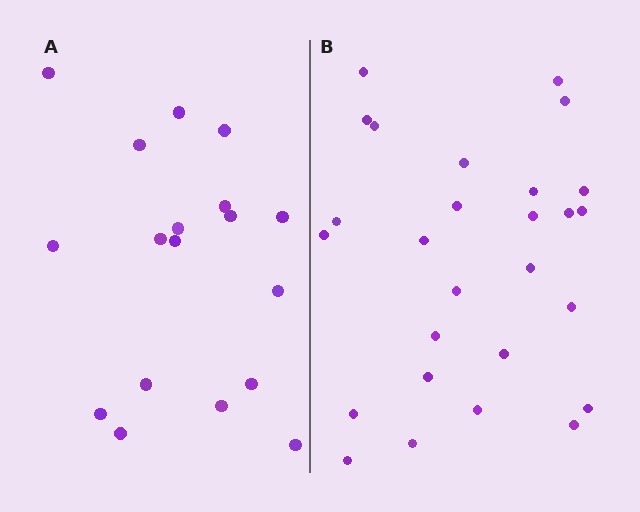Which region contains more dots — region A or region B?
Region B (the right region) has more dots.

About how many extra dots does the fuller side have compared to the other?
Region B has roughly 8 or so more dots than region A.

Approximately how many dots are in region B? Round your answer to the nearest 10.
About 30 dots. (The exact count is 27, which rounds to 30.)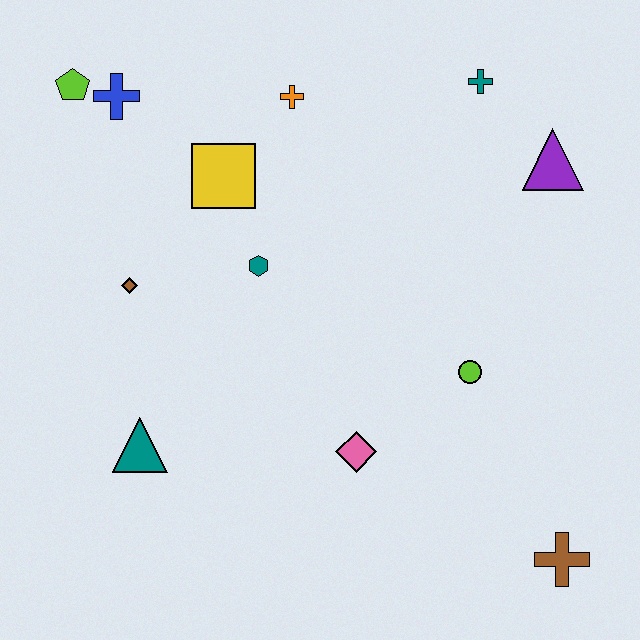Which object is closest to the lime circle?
The pink diamond is closest to the lime circle.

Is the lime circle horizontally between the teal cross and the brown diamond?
Yes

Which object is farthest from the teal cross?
The teal triangle is farthest from the teal cross.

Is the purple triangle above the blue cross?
No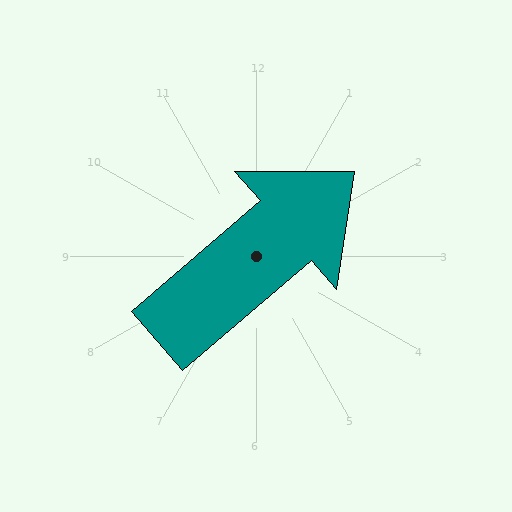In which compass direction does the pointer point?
Northeast.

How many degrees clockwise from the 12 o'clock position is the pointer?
Approximately 49 degrees.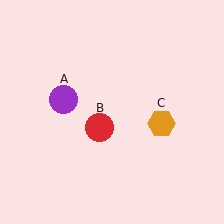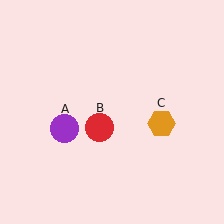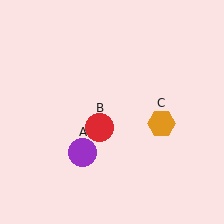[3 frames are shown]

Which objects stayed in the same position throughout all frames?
Red circle (object B) and orange hexagon (object C) remained stationary.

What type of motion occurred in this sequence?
The purple circle (object A) rotated counterclockwise around the center of the scene.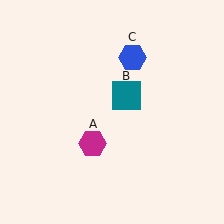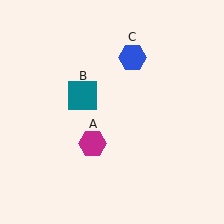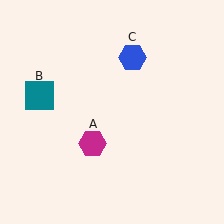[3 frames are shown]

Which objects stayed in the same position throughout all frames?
Magenta hexagon (object A) and blue hexagon (object C) remained stationary.